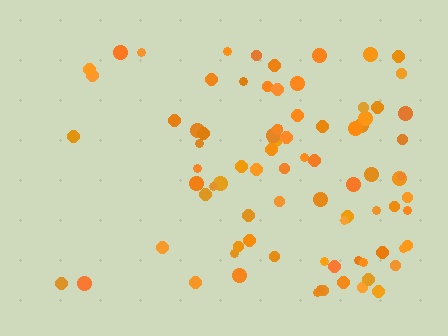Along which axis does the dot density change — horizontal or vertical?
Horizontal.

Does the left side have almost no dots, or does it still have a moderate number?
Still a moderate number, just noticeably fewer than the right.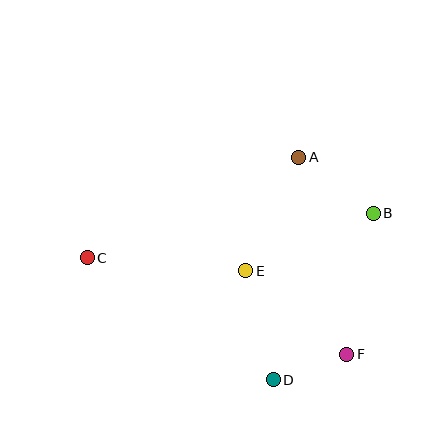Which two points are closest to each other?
Points D and F are closest to each other.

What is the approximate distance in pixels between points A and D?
The distance between A and D is approximately 224 pixels.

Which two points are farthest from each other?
Points B and C are farthest from each other.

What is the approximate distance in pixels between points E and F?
The distance between E and F is approximately 131 pixels.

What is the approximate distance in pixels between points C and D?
The distance between C and D is approximately 222 pixels.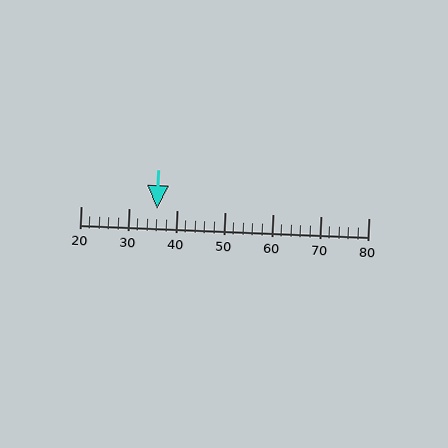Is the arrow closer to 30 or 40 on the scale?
The arrow is closer to 40.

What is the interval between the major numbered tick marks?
The major tick marks are spaced 10 units apart.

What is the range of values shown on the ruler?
The ruler shows values from 20 to 80.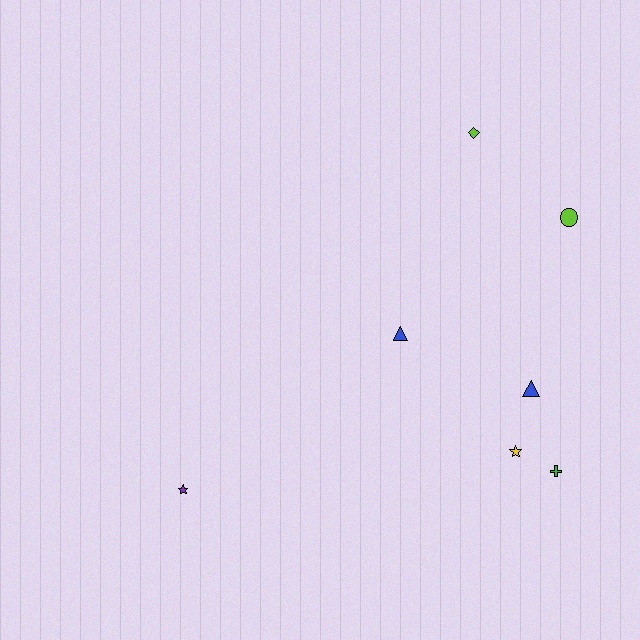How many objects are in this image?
There are 7 objects.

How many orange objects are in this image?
There are no orange objects.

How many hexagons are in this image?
There are no hexagons.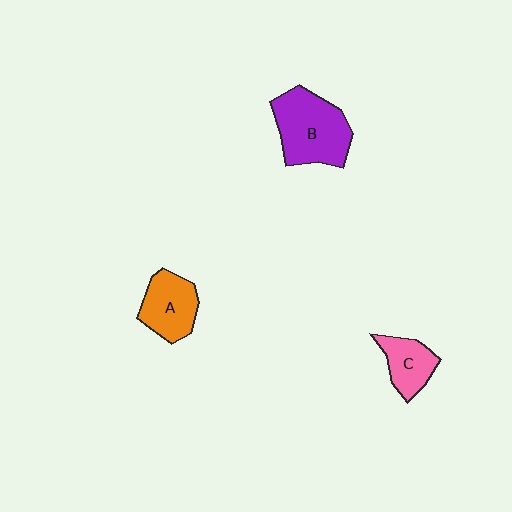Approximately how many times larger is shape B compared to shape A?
Approximately 1.5 times.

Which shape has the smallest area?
Shape C (pink).